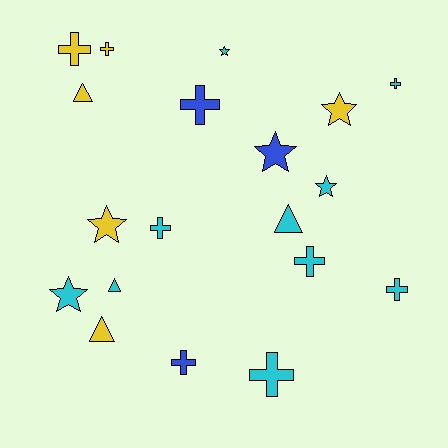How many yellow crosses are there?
There are 2 yellow crosses.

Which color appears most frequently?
Cyan, with 10 objects.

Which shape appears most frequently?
Cross, with 9 objects.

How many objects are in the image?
There are 19 objects.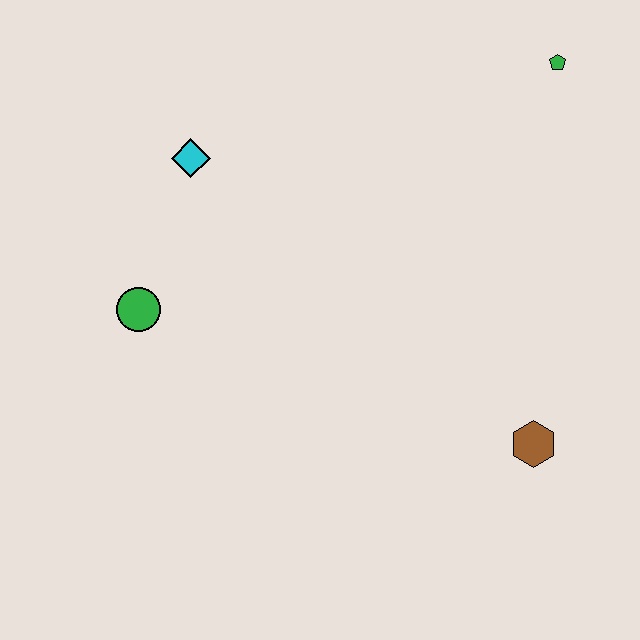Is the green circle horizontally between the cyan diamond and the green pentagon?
No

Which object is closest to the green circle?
The cyan diamond is closest to the green circle.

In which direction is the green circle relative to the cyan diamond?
The green circle is below the cyan diamond.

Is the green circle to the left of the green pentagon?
Yes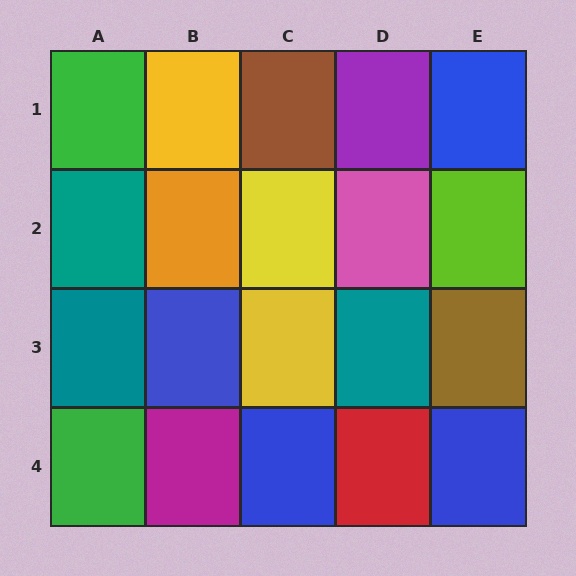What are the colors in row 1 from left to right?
Green, yellow, brown, purple, blue.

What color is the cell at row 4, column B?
Magenta.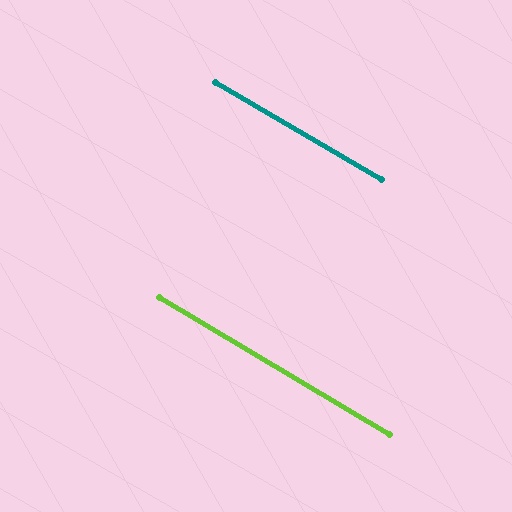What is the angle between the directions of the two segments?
Approximately 0 degrees.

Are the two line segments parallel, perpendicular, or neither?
Parallel — their directions differ by only 0.4°.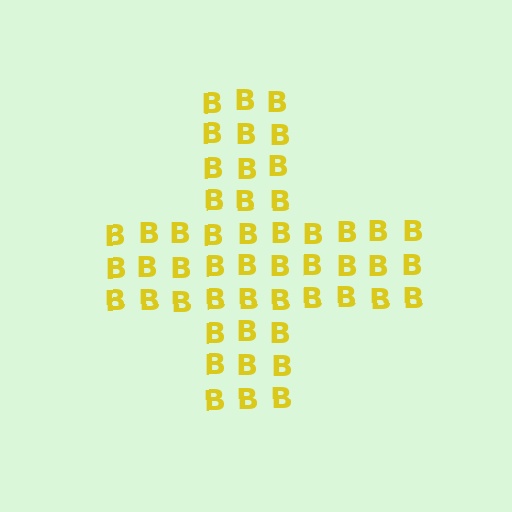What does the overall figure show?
The overall figure shows a cross.